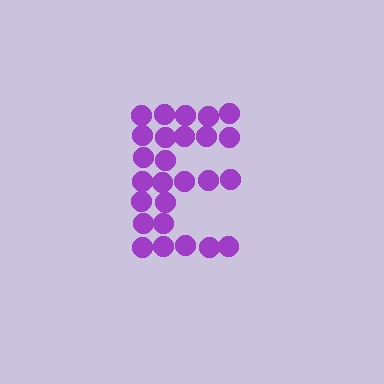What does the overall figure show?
The overall figure shows the letter E.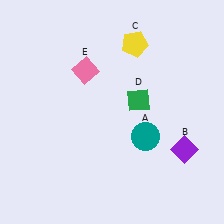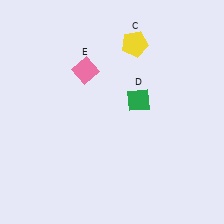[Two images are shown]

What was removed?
The teal circle (A), the purple diamond (B) were removed in Image 2.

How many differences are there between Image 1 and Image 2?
There are 2 differences between the two images.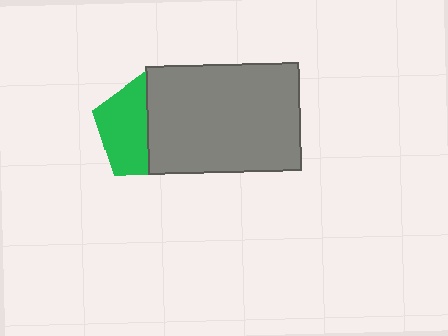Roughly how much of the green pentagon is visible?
About half of it is visible (roughly 49%).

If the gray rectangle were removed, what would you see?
You would see the complete green pentagon.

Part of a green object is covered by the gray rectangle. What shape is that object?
It is a pentagon.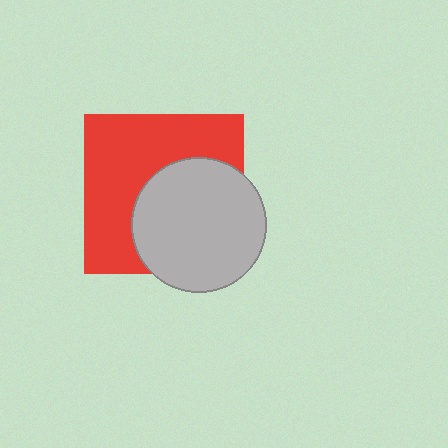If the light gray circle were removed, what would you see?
You would see the complete red square.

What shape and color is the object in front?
The object in front is a light gray circle.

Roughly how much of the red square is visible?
About half of it is visible (roughly 55%).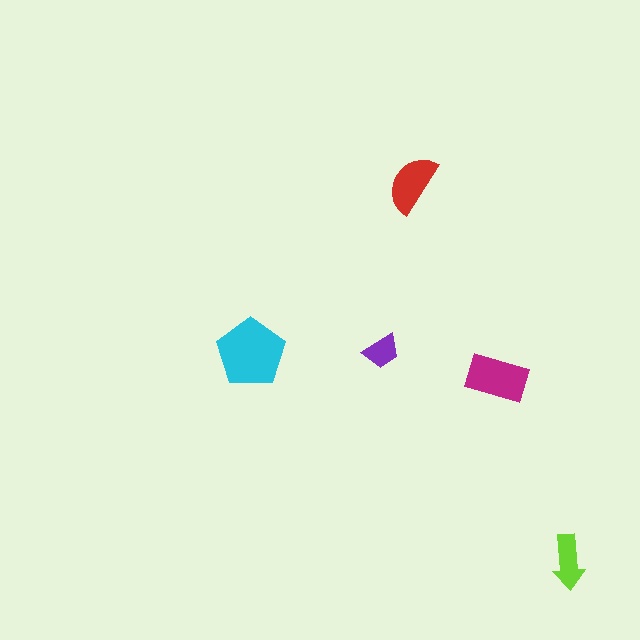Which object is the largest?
The cyan pentagon.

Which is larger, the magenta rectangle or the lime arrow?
The magenta rectangle.